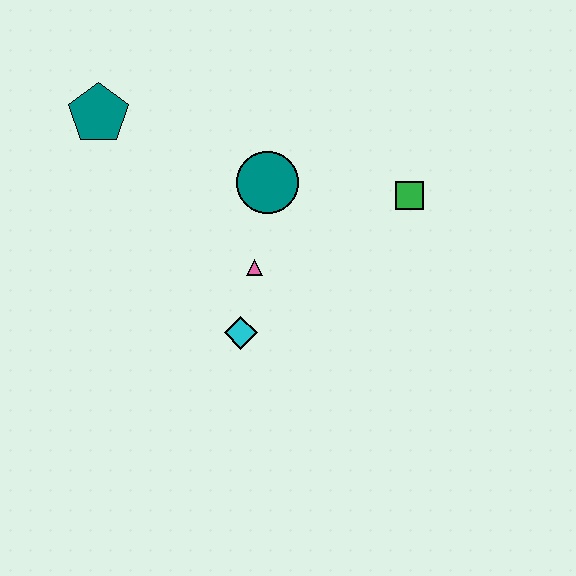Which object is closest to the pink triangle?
The cyan diamond is closest to the pink triangle.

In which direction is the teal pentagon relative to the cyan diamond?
The teal pentagon is above the cyan diamond.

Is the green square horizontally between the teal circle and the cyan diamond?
No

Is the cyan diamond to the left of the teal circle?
Yes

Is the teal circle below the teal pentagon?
Yes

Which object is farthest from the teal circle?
The teal pentagon is farthest from the teal circle.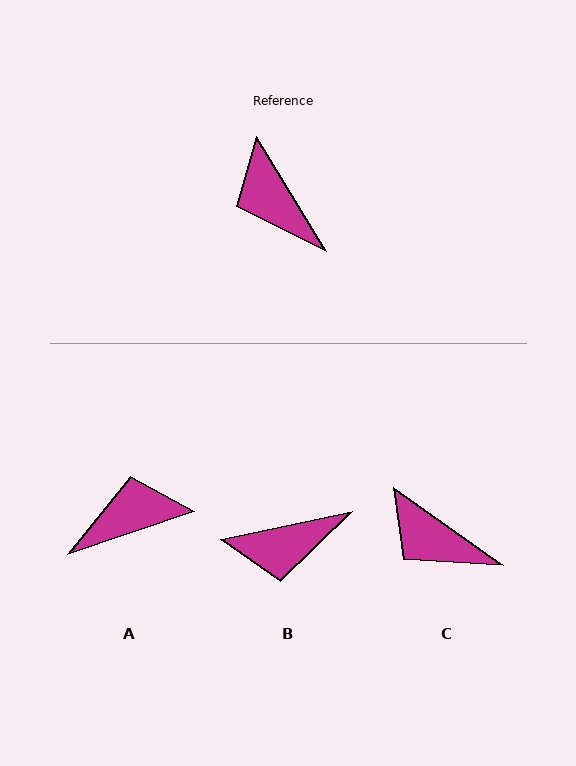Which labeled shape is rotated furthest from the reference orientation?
A, about 103 degrees away.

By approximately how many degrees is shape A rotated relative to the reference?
Approximately 103 degrees clockwise.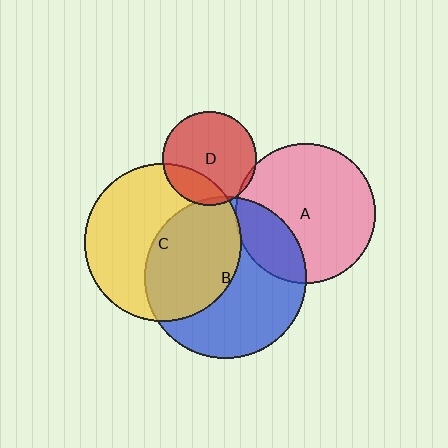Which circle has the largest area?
Circle B (blue).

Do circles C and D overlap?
Yes.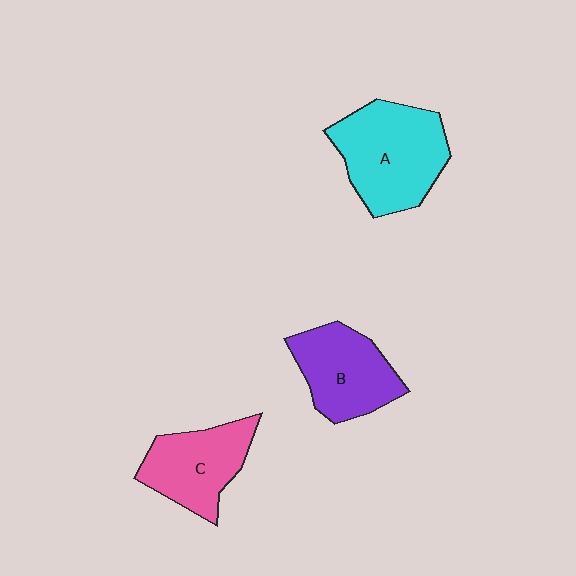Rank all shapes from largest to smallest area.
From largest to smallest: A (cyan), B (purple), C (pink).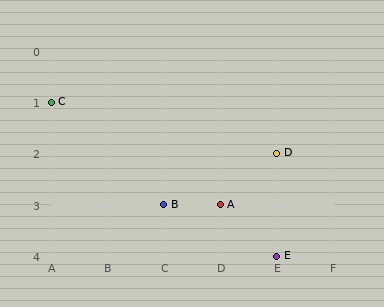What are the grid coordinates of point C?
Point C is at grid coordinates (A, 1).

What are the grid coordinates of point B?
Point B is at grid coordinates (C, 3).